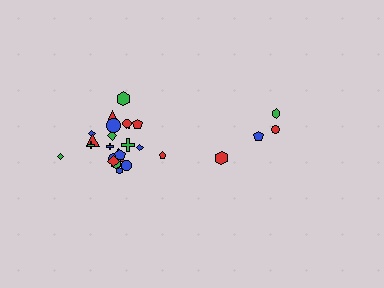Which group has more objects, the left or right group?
The left group.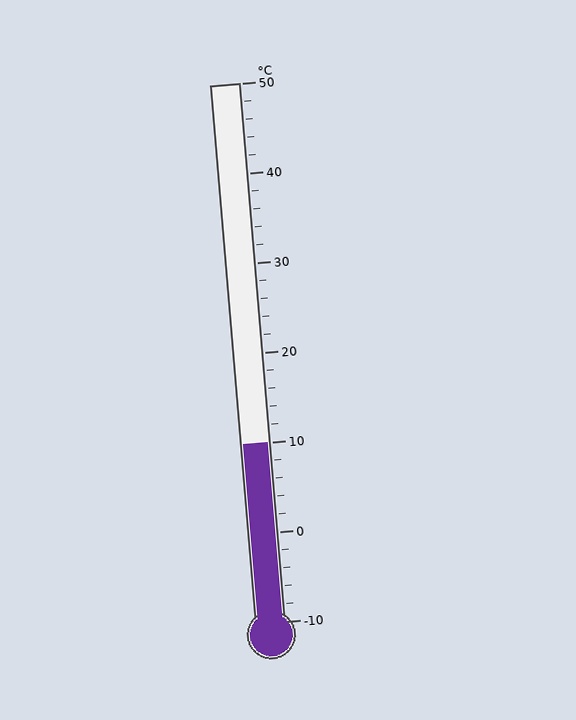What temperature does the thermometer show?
The thermometer shows approximately 10°C.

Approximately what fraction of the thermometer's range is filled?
The thermometer is filled to approximately 35% of its range.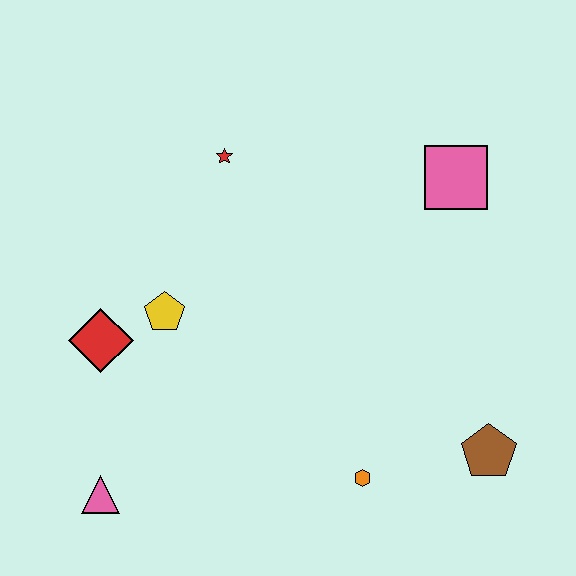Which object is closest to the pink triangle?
The red diamond is closest to the pink triangle.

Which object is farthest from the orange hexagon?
The red star is farthest from the orange hexagon.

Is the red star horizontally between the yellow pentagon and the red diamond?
No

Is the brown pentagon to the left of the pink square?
No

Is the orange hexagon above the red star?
No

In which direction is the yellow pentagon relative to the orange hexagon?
The yellow pentagon is to the left of the orange hexagon.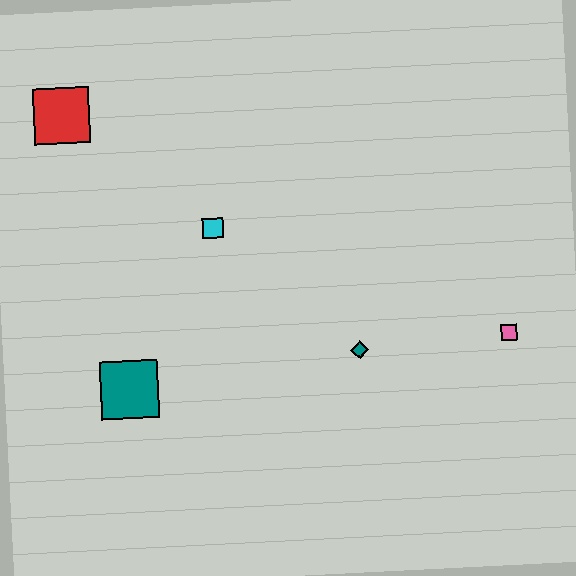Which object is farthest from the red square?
The pink square is farthest from the red square.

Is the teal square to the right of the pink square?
No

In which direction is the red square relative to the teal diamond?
The red square is to the left of the teal diamond.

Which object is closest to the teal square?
The cyan square is closest to the teal square.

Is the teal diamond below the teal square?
No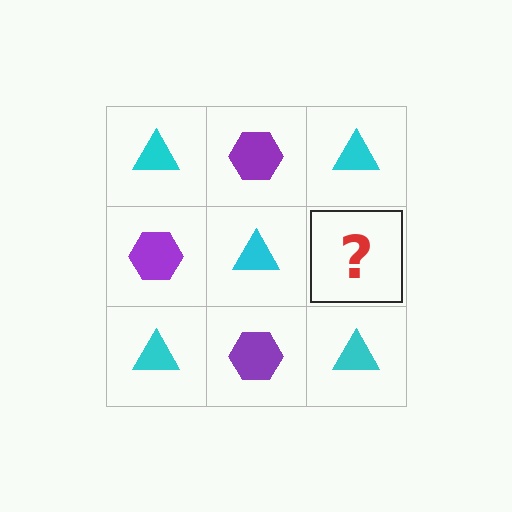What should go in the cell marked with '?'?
The missing cell should contain a purple hexagon.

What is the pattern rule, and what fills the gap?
The rule is that it alternates cyan triangle and purple hexagon in a checkerboard pattern. The gap should be filled with a purple hexagon.